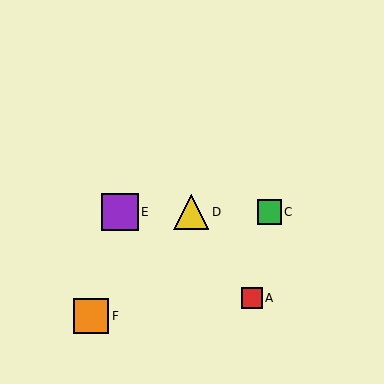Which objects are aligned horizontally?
Objects B, C, D, E are aligned horizontally.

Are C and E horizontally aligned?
Yes, both are at y≈212.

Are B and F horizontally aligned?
No, B is at y≈212 and F is at y≈316.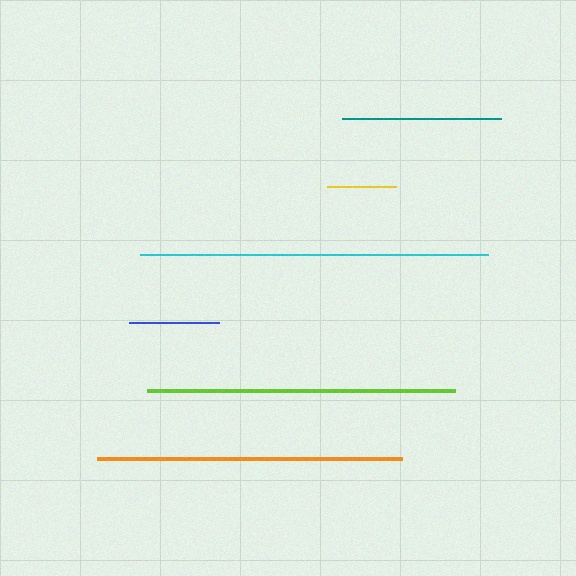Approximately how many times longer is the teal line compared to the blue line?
The teal line is approximately 1.8 times the length of the blue line.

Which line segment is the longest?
The cyan line is the longest at approximately 349 pixels.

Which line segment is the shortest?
The yellow line is the shortest at approximately 69 pixels.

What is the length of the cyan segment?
The cyan segment is approximately 349 pixels long.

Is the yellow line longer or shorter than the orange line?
The orange line is longer than the yellow line.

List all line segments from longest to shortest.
From longest to shortest: cyan, lime, orange, teal, blue, yellow.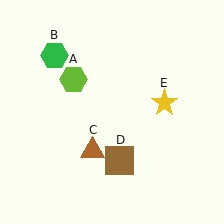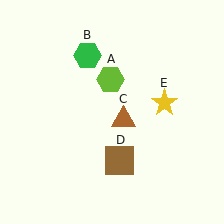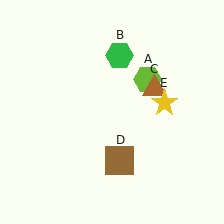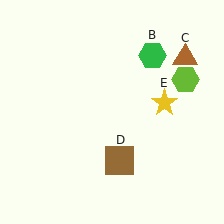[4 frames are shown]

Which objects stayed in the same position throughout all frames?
Brown square (object D) and yellow star (object E) remained stationary.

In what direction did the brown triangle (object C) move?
The brown triangle (object C) moved up and to the right.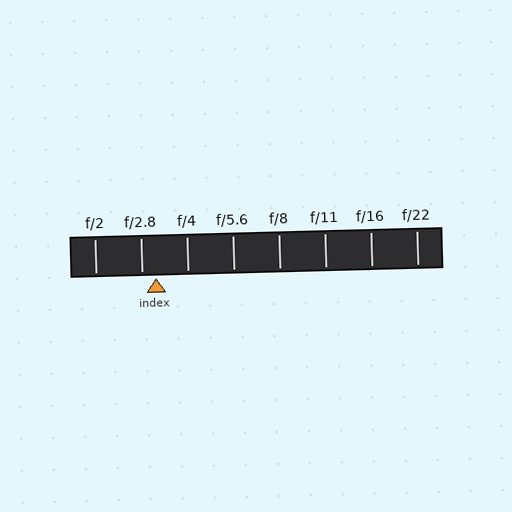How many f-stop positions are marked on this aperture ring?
There are 8 f-stop positions marked.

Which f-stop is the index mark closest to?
The index mark is closest to f/2.8.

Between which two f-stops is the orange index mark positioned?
The index mark is between f/2.8 and f/4.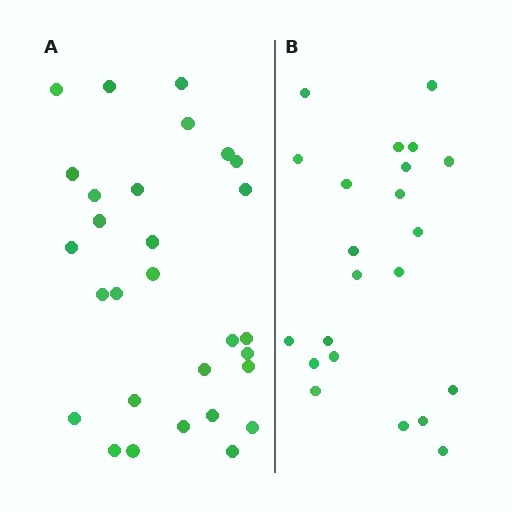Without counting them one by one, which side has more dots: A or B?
Region A (the left region) has more dots.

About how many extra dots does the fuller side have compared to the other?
Region A has roughly 8 or so more dots than region B.